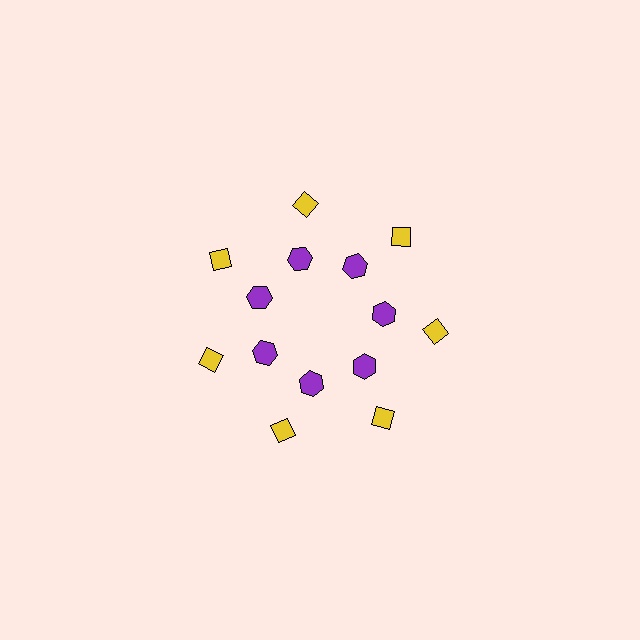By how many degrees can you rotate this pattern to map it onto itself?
The pattern maps onto itself every 51 degrees of rotation.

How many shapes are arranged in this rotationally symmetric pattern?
There are 14 shapes, arranged in 7 groups of 2.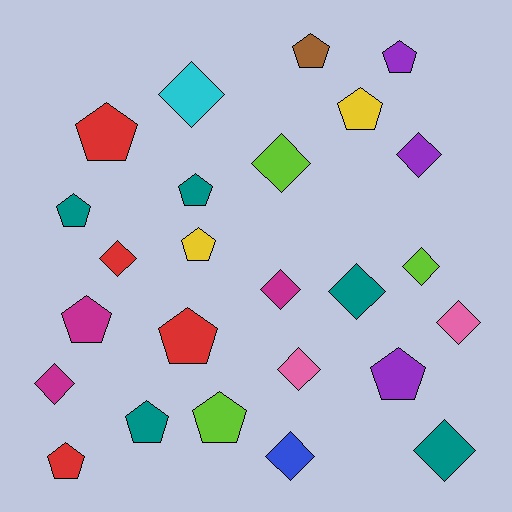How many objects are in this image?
There are 25 objects.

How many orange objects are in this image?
There are no orange objects.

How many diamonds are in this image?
There are 12 diamonds.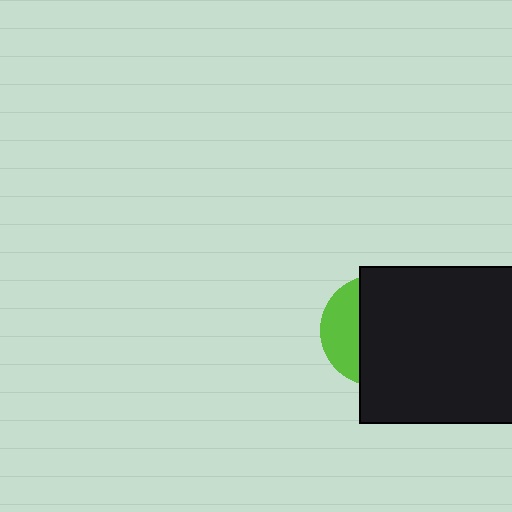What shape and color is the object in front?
The object in front is a black square.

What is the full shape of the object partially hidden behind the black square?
The partially hidden object is a lime circle.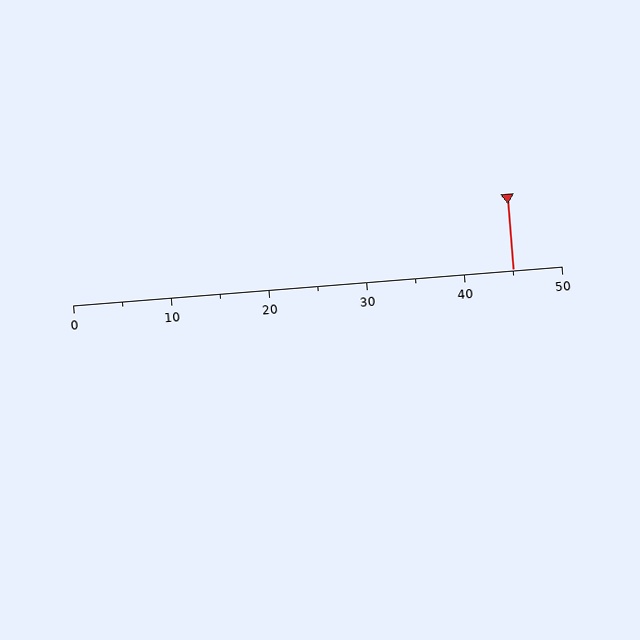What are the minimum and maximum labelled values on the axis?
The axis runs from 0 to 50.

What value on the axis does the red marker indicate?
The marker indicates approximately 45.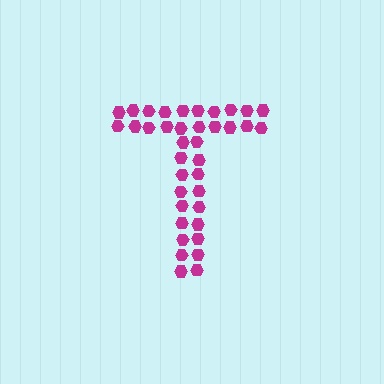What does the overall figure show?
The overall figure shows the letter T.